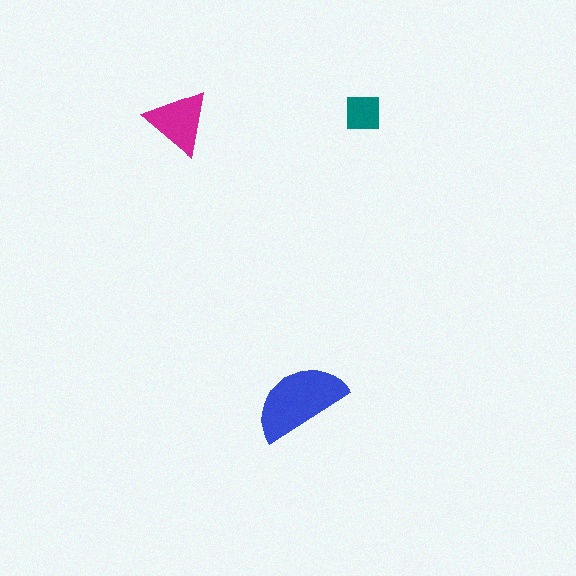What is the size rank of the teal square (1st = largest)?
3rd.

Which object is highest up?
The teal square is topmost.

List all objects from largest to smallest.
The blue semicircle, the magenta triangle, the teal square.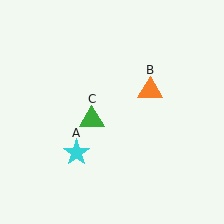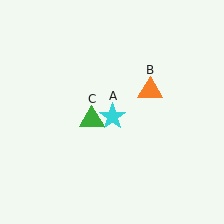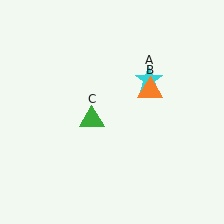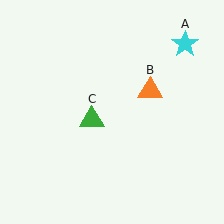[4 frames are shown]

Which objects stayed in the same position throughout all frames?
Orange triangle (object B) and green triangle (object C) remained stationary.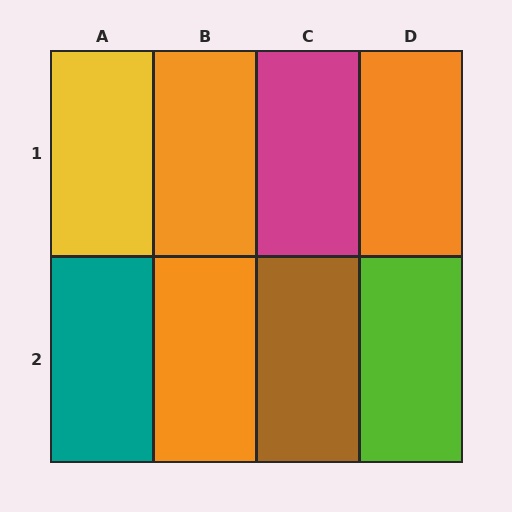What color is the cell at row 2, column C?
Brown.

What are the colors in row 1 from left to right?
Yellow, orange, magenta, orange.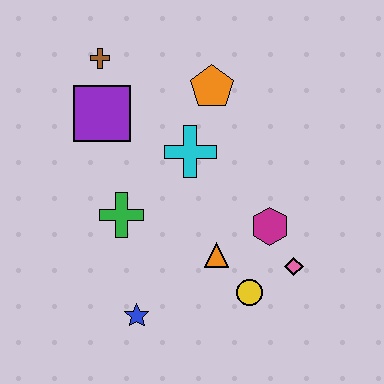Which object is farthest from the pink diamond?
The brown cross is farthest from the pink diamond.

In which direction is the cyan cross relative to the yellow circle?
The cyan cross is above the yellow circle.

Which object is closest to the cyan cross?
The orange pentagon is closest to the cyan cross.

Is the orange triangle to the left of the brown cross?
No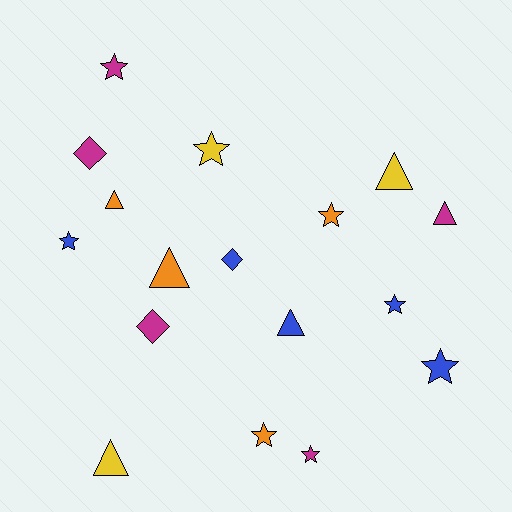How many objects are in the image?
There are 17 objects.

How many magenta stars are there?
There are 2 magenta stars.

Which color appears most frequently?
Blue, with 5 objects.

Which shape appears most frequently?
Star, with 8 objects.